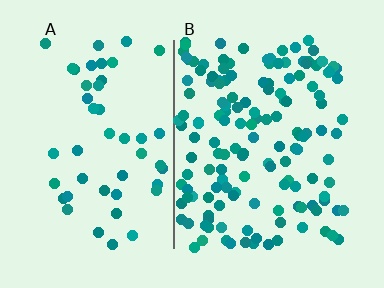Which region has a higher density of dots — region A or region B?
B (the right).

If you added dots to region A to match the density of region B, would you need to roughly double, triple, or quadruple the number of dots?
Approximately triple.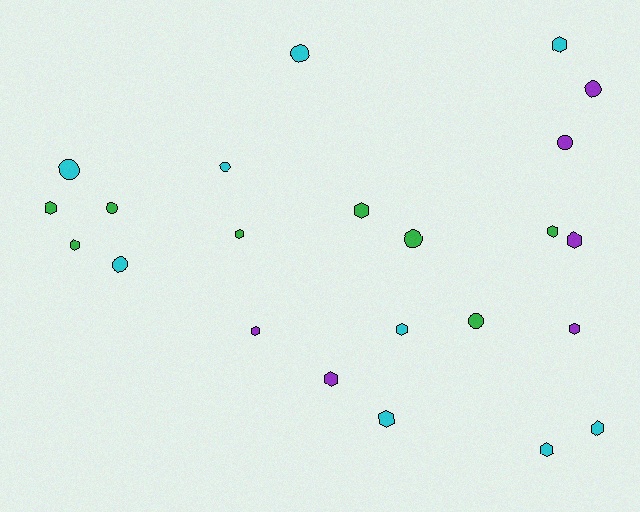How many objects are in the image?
There are 23 objects.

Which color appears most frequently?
Cyan, with 9 objects.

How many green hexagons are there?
There are 5 green hexagons.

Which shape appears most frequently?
Hexagon, with 14 objects.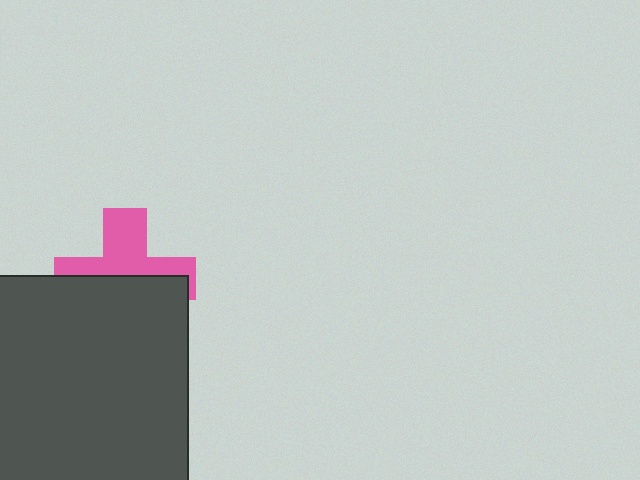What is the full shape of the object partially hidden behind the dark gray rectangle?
The partially hidden object is a pink cross.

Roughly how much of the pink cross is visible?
About half of it is visible (roughly 47%).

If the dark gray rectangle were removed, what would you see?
You would see the complete pink cross.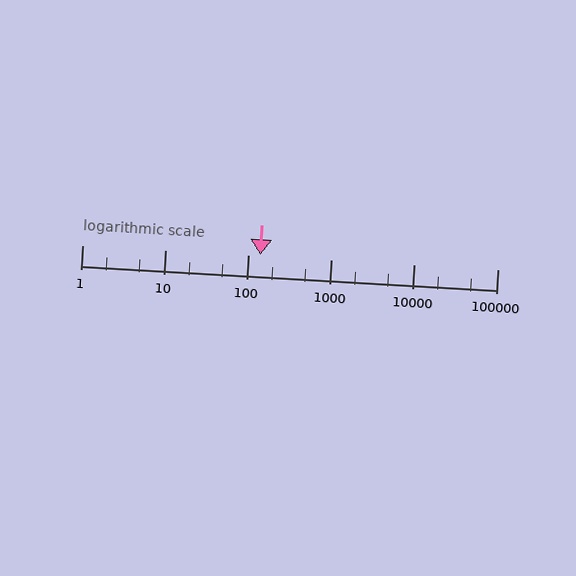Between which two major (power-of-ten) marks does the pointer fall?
The pointer is between 100 and 1000.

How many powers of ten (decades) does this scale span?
The scale spans 5 decades, from 1 to 100000.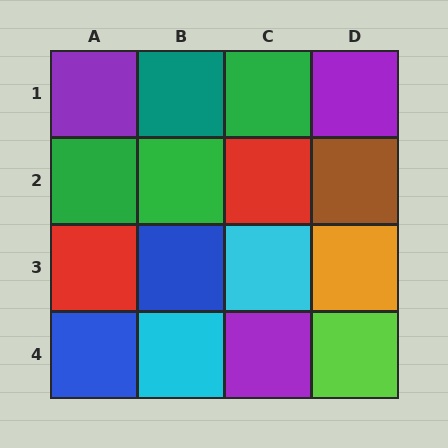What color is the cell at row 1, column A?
Purple.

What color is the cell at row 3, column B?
Blue.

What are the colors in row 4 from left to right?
Blue, cyan, purple, lime.